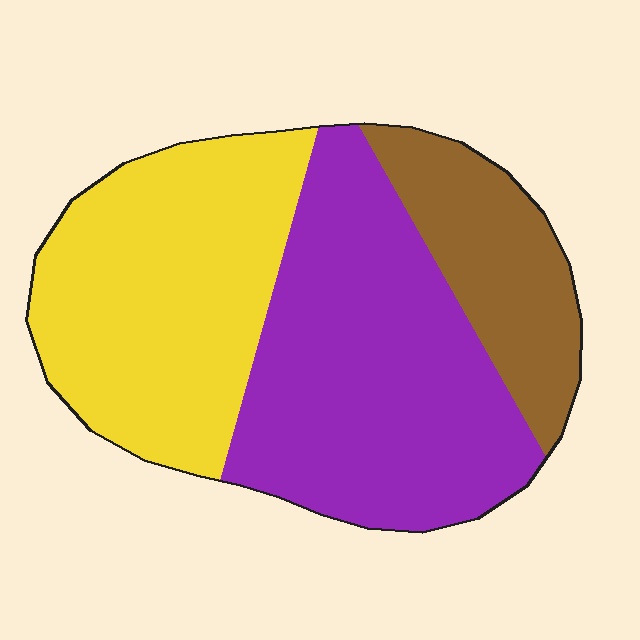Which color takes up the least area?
Brown, at roughly 20%.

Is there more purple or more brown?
Purple.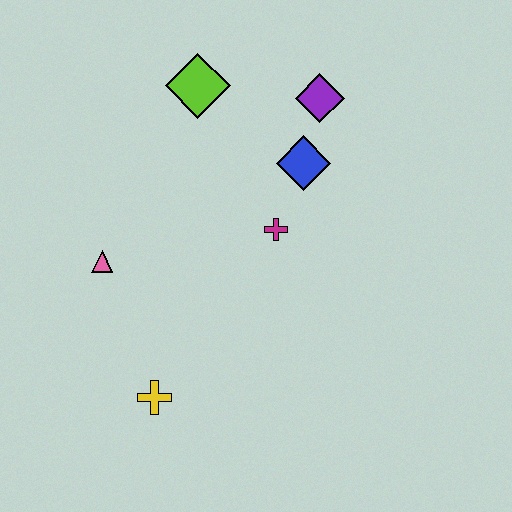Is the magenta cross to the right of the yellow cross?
Yes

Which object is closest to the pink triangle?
The yellow cross is closest to the pink triangle.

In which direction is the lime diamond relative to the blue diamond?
The lime diamond is to the left of the blue diamond.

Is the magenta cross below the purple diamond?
Yes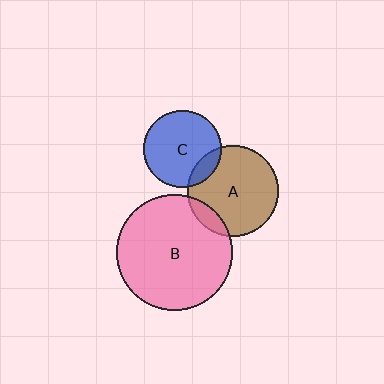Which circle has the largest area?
Circle B (pink).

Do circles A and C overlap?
Yes.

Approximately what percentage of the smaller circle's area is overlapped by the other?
Approximately 15%.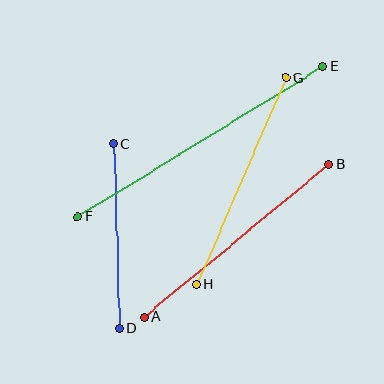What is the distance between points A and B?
The distance is approximately 239 pixels.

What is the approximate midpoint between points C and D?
The midpoint is at approximately (116, 236) pixels.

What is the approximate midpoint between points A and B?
The midpoint is at approximately (236, 241) pixels.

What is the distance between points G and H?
The distance is approximately 225 pixels.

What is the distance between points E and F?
The distance is approximately 288 pixels.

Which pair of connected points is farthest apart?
Points E and F are farthest apart.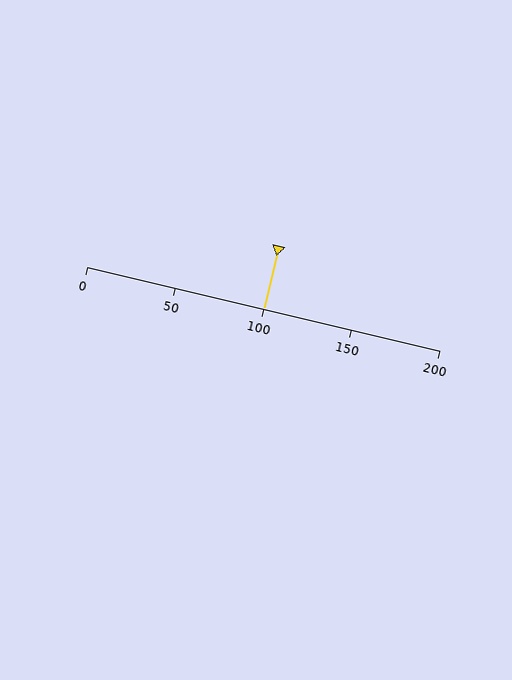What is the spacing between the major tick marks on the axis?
The major ticks are spaced 50 apart.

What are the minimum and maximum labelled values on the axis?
The axis runs from 0 to 200.